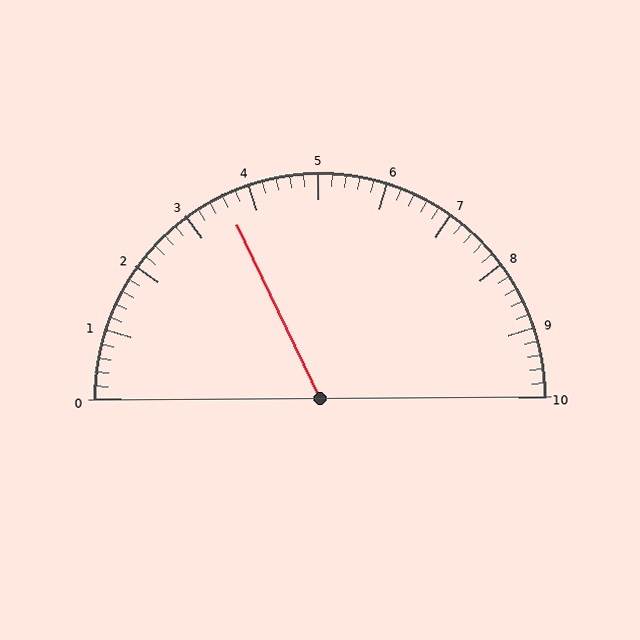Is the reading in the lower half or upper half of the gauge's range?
The reading is in the lower half of the range (0 to 10).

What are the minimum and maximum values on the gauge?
The gauge ranges from 0 to 10.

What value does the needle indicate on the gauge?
The needle indicates approximately 3.6.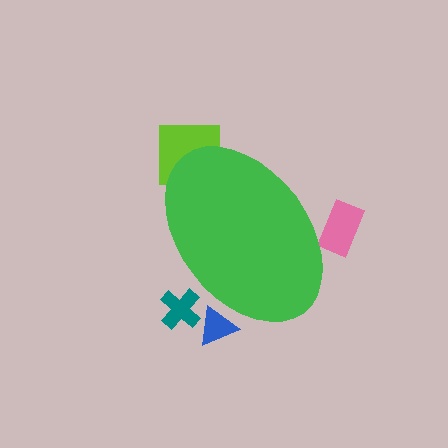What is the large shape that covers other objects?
A green ellipse.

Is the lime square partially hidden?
Yes, the lime square is partially hidden behind the green ellipse.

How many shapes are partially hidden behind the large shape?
4 shapes are partially hidden.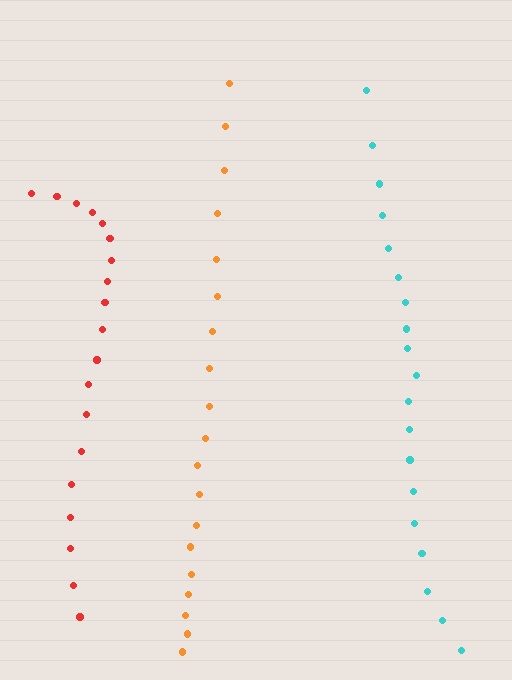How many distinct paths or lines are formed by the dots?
There are 3 distinct paths.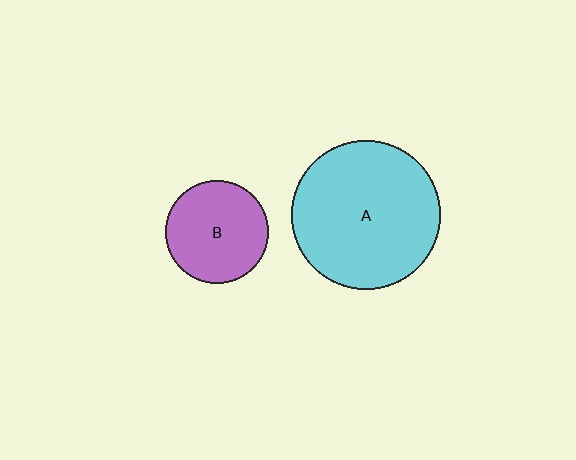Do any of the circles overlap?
No, none of the circles overlap.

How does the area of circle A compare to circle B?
Approximately 2.1 times.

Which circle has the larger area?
Circle A (cyan).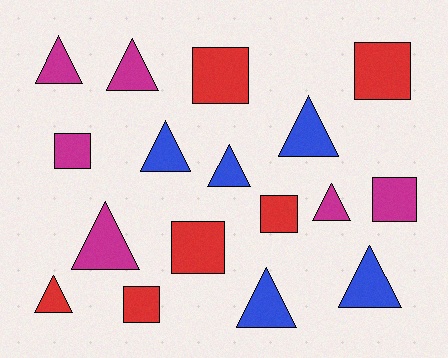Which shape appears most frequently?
Triangle, with 10 objects.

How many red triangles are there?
There is 1 red triangle.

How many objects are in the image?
There are 17 objects.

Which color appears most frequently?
Red, with 6 objects.